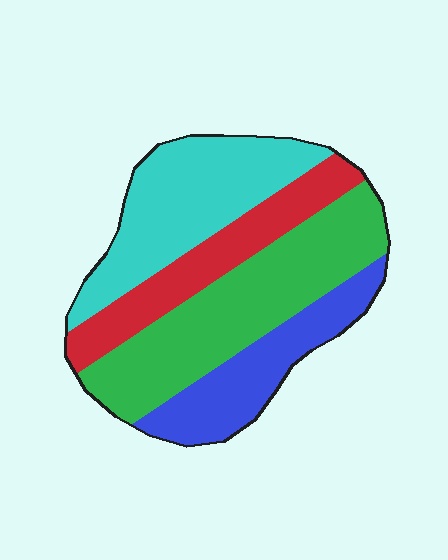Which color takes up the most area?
Green, at roughly 35%.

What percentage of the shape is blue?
Blue takes up about one fifth (1/5) of the shape.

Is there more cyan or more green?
Green.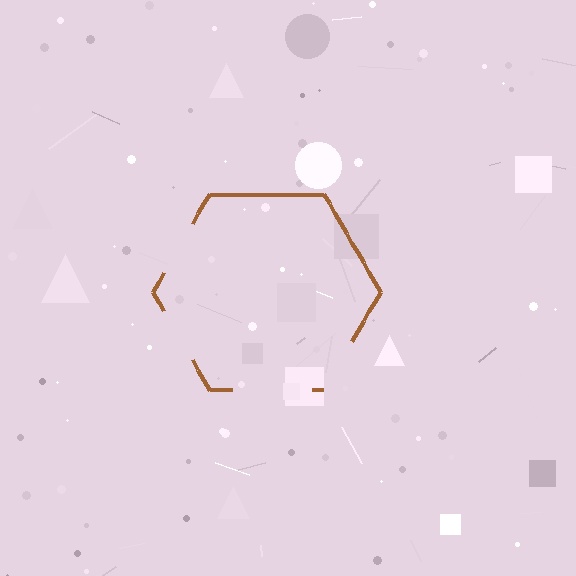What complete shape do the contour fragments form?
The contour fragments form a hexagon.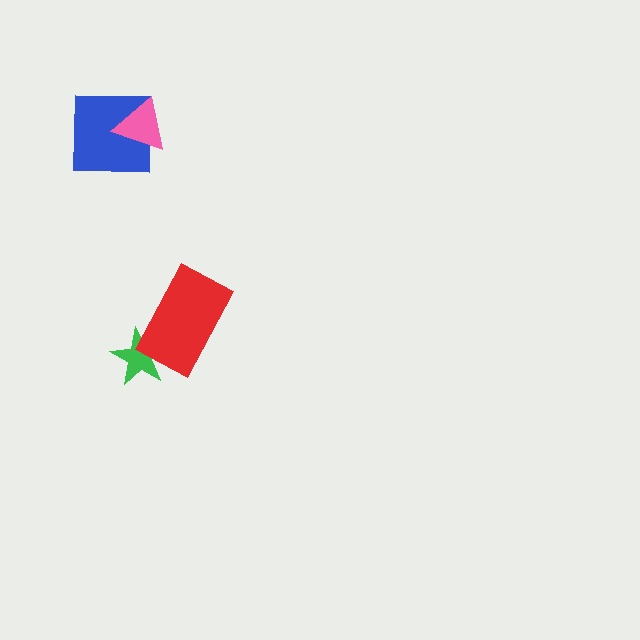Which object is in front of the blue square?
The pink triangle is in front of the blue square.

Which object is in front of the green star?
The red rectangle is in front of the green star.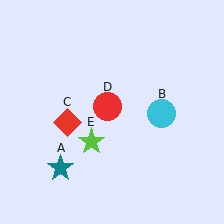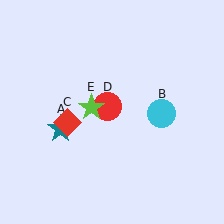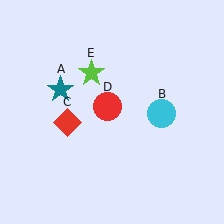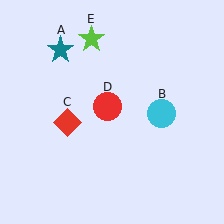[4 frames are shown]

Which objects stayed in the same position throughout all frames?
Cyan circle (object B) and red diamond (object C) and red circle (object D) remained stationary.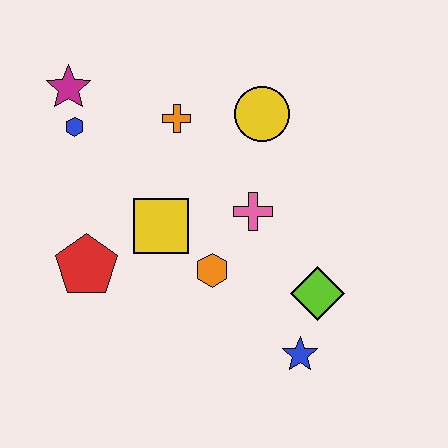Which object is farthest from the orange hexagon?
The magenta star is farthest from the orange hexagon.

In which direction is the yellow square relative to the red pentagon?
The yellow square is to the right of the red pentagon.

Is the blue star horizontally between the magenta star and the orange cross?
No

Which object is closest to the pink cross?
The orange hexagon is closest to the pink cross.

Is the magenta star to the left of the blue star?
Yes